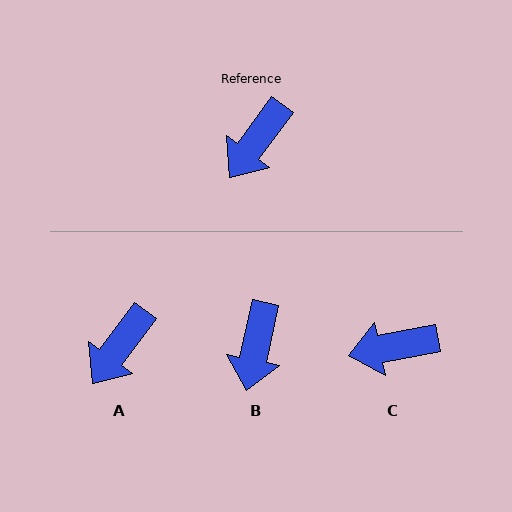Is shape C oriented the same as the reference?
No, it is off by about 43 degrees.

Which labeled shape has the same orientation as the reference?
A.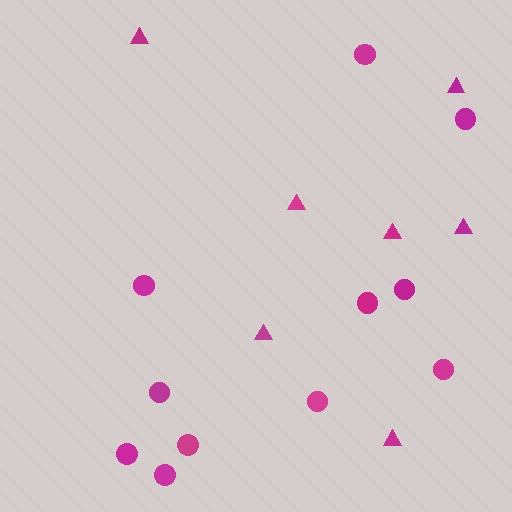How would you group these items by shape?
There are 2 groups: one group of circles (11) and one group of triangles (7).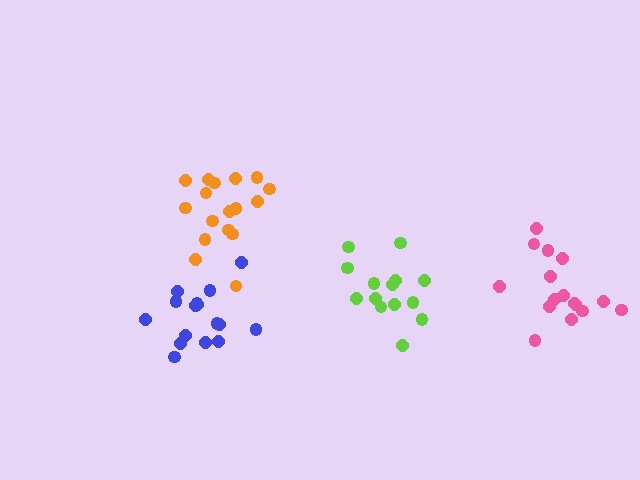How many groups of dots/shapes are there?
There are 4 groups.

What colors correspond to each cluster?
The clusters are colored: lime, pink, blue, orange.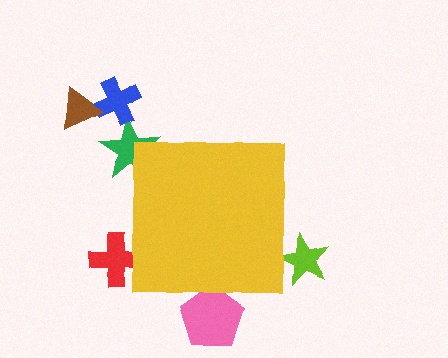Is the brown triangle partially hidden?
No, the brown triangle is fully visible.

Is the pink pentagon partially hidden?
Yes, the pink pentagon is partially hidden behind the yellow square.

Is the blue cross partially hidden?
No, the blue cross is fully visible.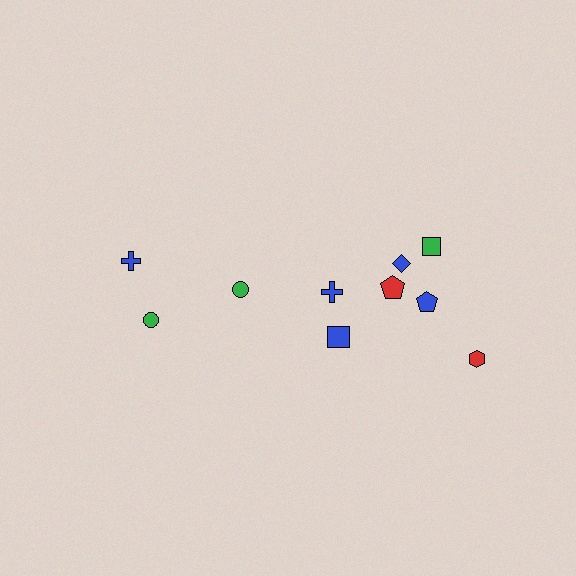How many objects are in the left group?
There are 3 objects.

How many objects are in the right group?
There are 7 objects.